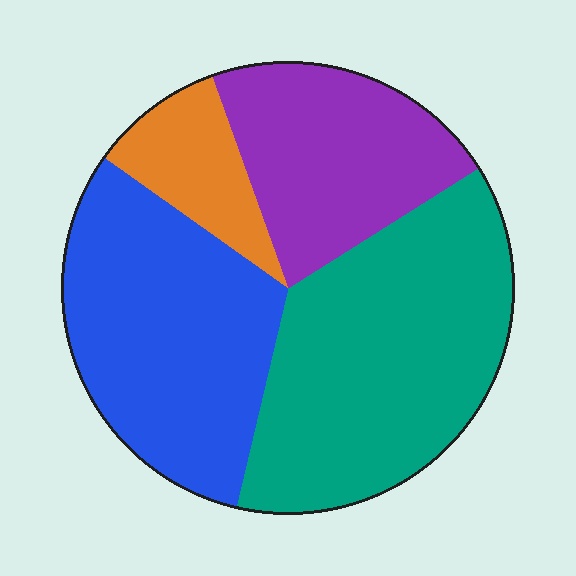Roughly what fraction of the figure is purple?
Purple takes up about one fifth (1/5) of the figure.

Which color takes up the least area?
Orange, at roughly 10%.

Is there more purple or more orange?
Purple.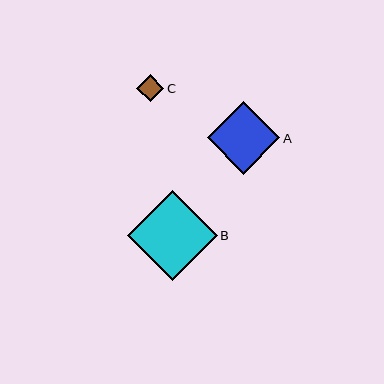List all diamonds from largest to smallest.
From largest to smallest: B, A, C.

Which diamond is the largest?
Diamond B is the largest with a size of approximately 89 pixels.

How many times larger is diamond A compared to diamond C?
Diamond A is approximately 2.7 times the size of diamond C.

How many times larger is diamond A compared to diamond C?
Diamond A is approximately 2.7 times the size of diamond C.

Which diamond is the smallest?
Diamond C is the smallest with a size of approximately 27 pixels.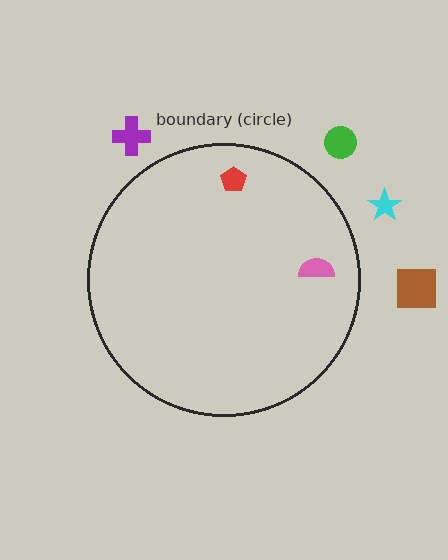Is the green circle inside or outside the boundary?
Outside.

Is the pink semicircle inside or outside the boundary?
Inside.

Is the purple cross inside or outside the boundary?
Outside.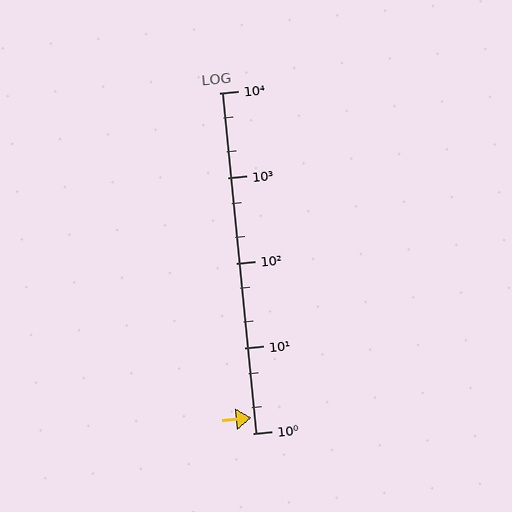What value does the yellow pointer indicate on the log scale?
The pointer indicates approximately 1.5.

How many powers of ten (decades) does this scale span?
The scale spans 4 decades, from 1 to 10000.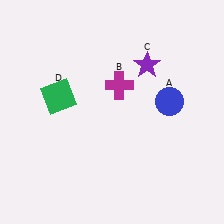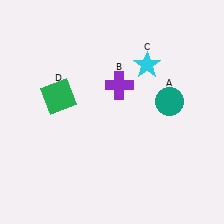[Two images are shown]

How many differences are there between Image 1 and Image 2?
There are 3 differences between the two images.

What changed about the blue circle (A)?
In Image 1, A is blue. In Image 2, it changed to teal.